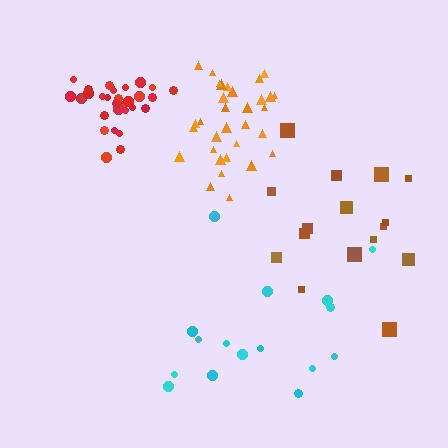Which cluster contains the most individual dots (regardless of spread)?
Orange (32).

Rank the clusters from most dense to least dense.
red, orange, brown, cyan.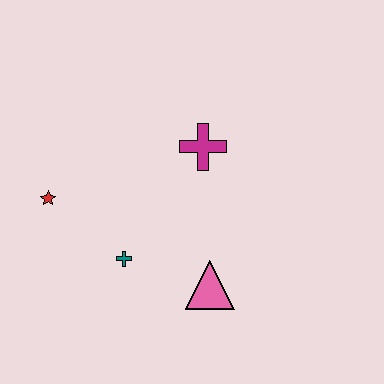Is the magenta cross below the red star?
No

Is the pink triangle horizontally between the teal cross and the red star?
No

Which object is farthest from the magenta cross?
The red star is farthest from the magenta cross.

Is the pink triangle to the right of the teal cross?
Yes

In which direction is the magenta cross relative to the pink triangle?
The magenta cross is above the pink triangle.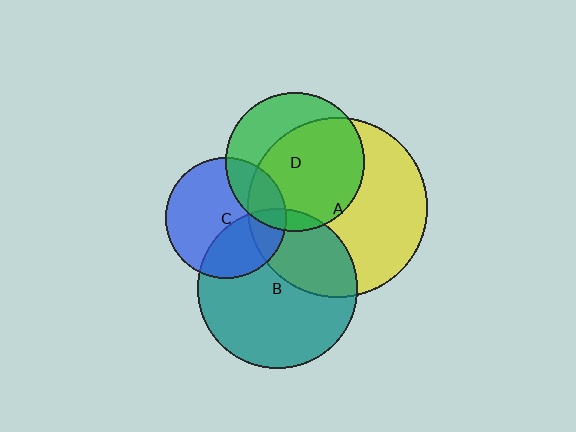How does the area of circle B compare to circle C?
Approximately 1.7 times.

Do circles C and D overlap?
Yes.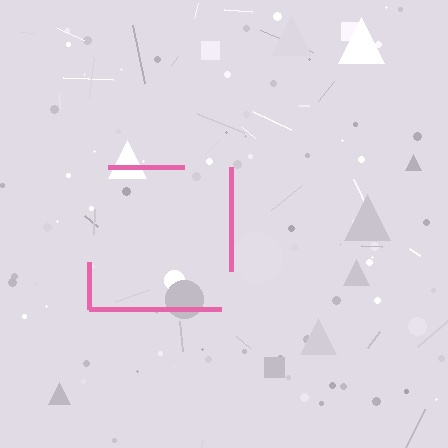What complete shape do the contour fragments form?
The contour fragments form a square.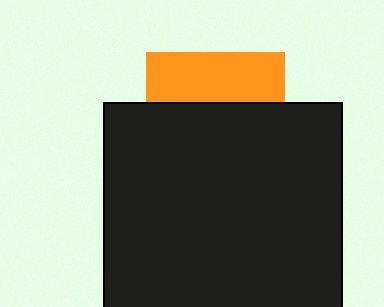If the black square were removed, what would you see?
You would see the complete orange square.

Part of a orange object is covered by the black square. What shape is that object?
It is a square.